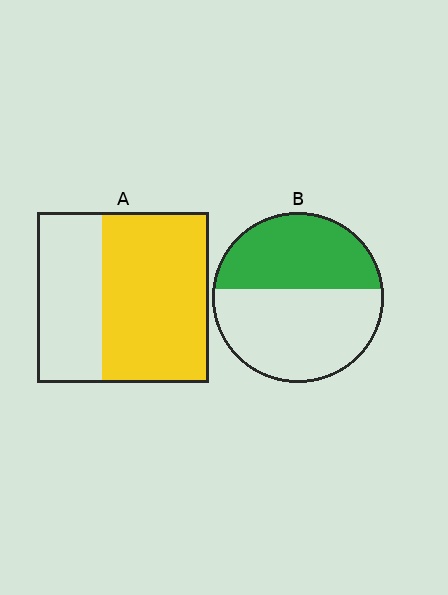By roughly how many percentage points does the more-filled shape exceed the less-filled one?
By roughly 20 percentage points (A over B).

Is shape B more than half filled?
No.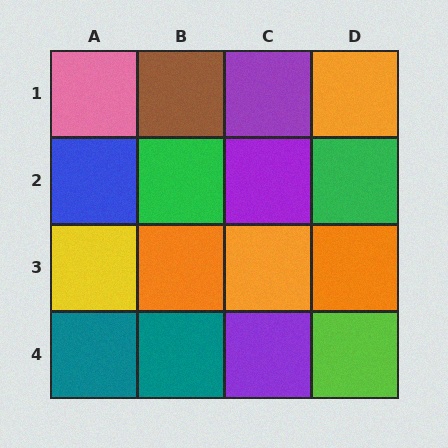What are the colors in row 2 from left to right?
Blue, green, purple, green.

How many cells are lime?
1 cell is lime.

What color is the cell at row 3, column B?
Orange.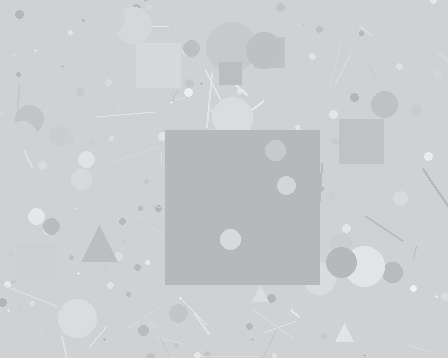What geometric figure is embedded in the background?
A square is embedded in the background.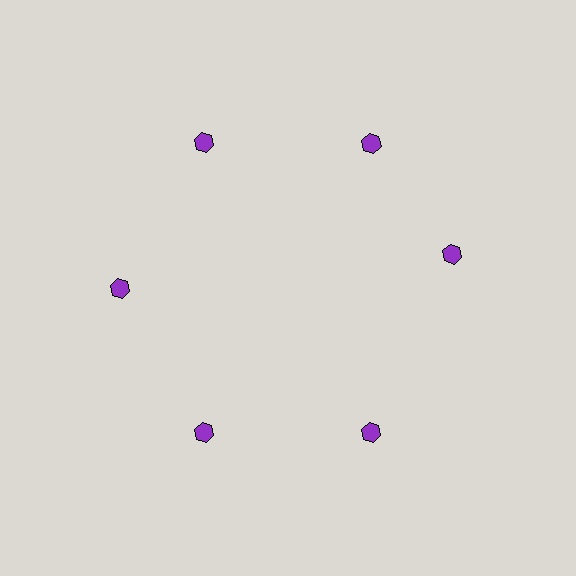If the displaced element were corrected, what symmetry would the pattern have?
It would have 6-fold rotational symmetry — the pattern would map onto itself every 60 degrees.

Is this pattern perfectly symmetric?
No. The 6 purple hexagons are arranged in a ring, but one element near the 3 o'clock position is rotated out of alignment along the ring, breaking the 6-fold rotational symmetry.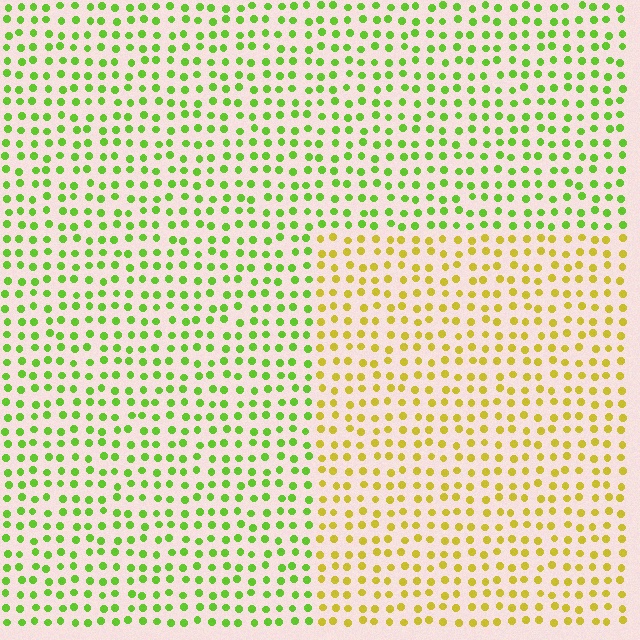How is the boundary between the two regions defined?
The boundary is defined purely by a slight shift in hue (about 44 degrees). Spacing, size, and orientation are identical on both sides.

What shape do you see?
I see a rectangle.